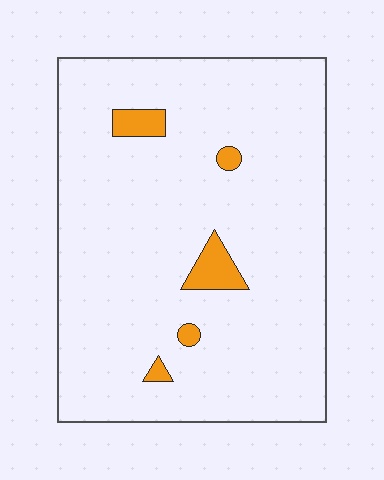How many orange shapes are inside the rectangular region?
5.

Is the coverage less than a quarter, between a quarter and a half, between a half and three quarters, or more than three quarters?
Less than a quarter.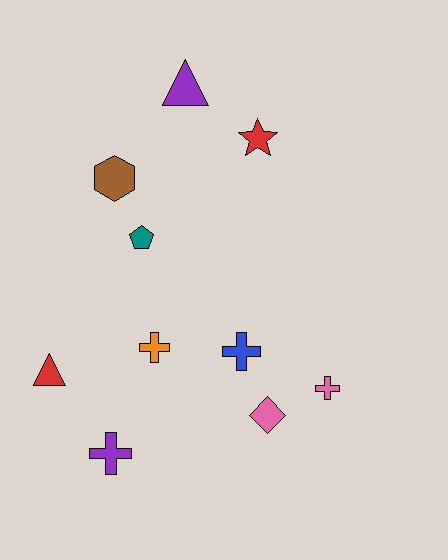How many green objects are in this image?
There are no green objects.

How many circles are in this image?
There are no circles.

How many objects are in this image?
There are 10 objects.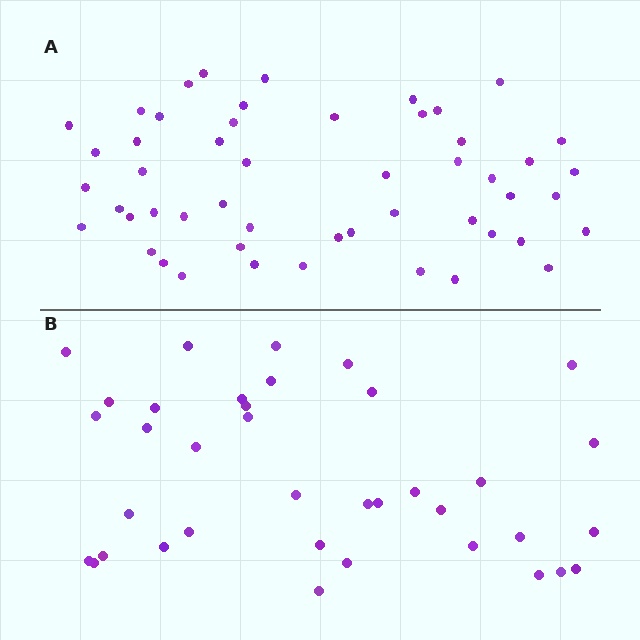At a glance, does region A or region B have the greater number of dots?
Region A (the top region) has more dots.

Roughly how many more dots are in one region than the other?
Region A has approximately 15 more dots than region B.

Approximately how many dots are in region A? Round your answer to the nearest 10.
About 50 dots. (The exact count is 51, which rounds to 50.)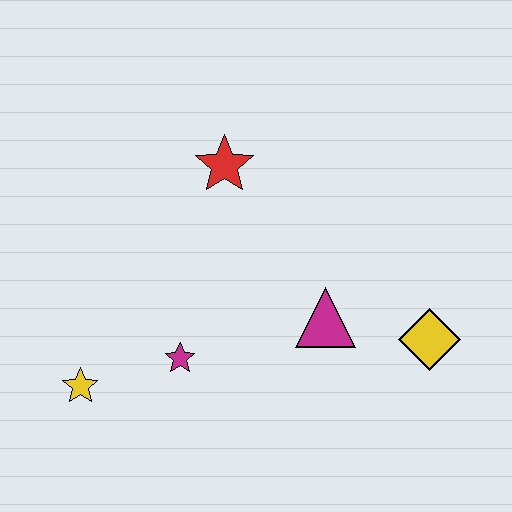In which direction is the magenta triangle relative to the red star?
The magenta triangle is below the red star.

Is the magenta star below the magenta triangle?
Yes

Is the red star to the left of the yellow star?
No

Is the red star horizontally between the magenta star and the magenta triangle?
Yes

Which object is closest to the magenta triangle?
The yellow diamond is closest to the magenta triangle.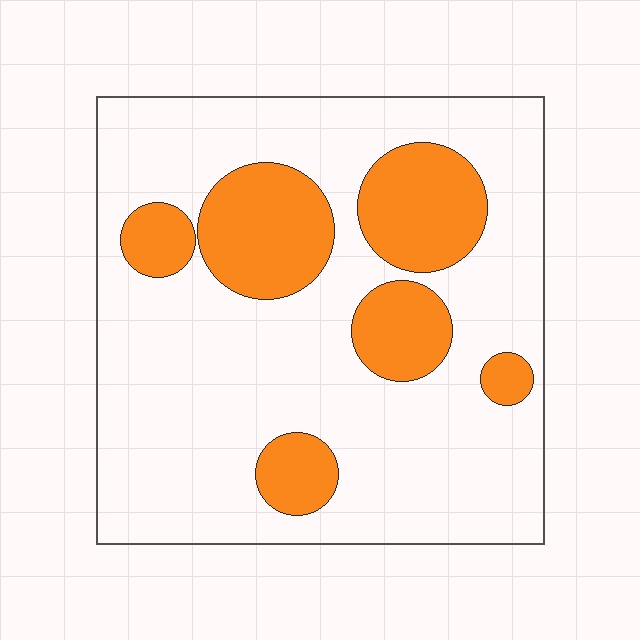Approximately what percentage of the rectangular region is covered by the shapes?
Approximately 25%.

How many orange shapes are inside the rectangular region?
6.